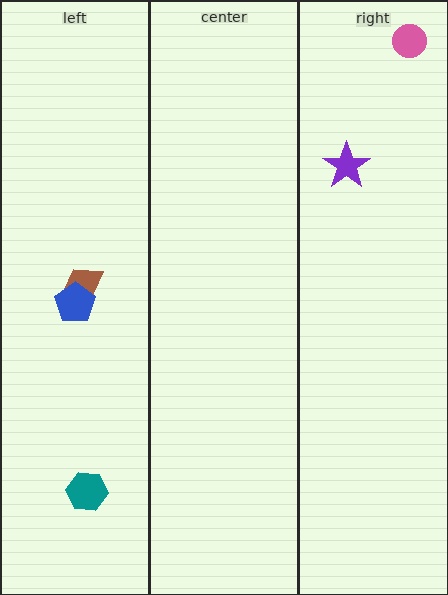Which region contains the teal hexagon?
The left region.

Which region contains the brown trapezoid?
The left region.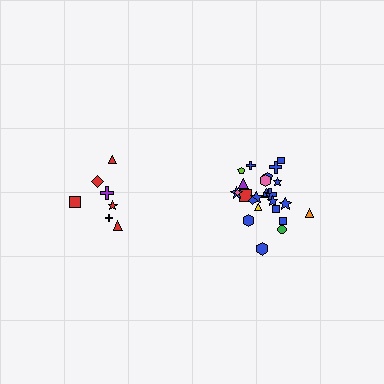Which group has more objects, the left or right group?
The right group.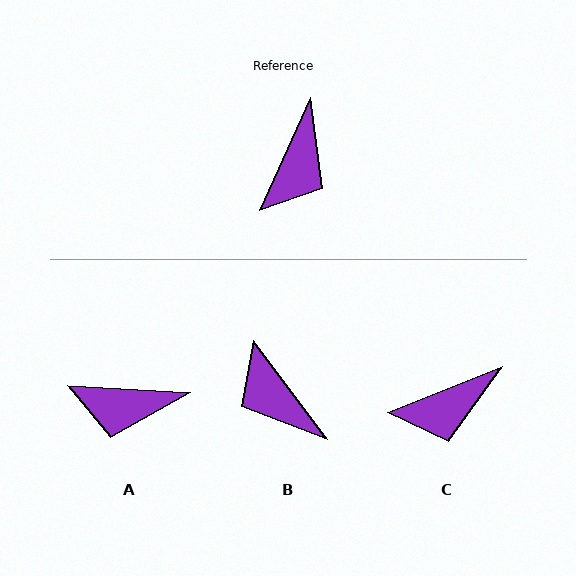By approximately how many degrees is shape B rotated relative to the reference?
Approximately 119 degrees clockwise.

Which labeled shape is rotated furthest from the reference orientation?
B, about 119 degrees away.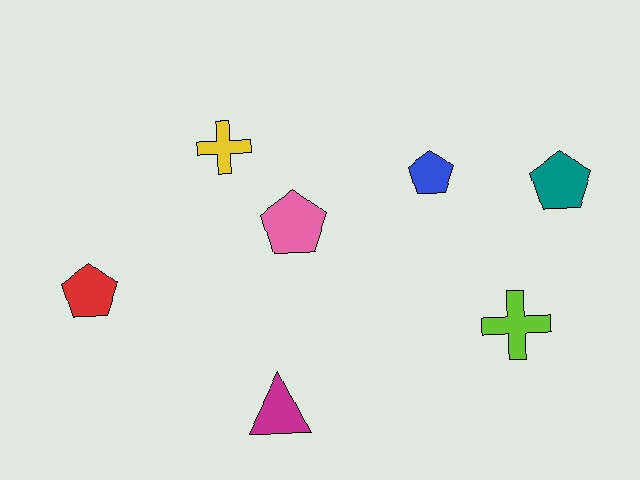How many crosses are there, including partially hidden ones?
There are 2 crosses.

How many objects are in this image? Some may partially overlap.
There are 7 objects.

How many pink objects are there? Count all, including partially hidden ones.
There is 1 pink object.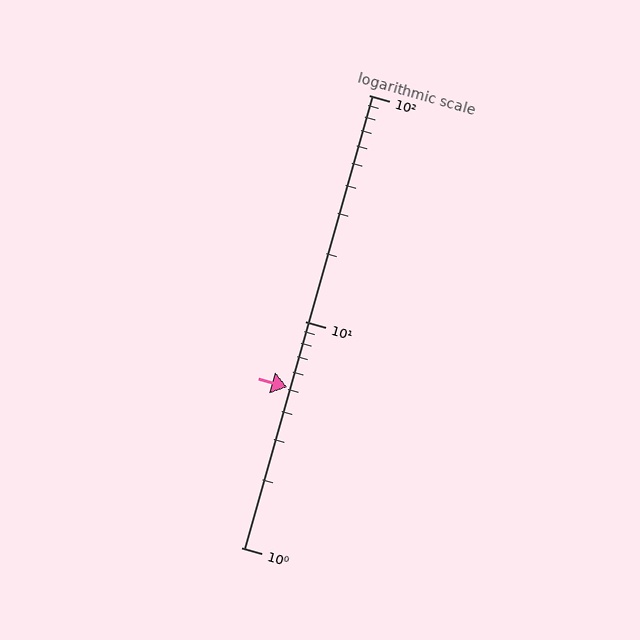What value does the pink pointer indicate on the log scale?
The pointer indicates approximately 5.1.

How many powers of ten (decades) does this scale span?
The scale spans 2 decades, from 1 to 100.